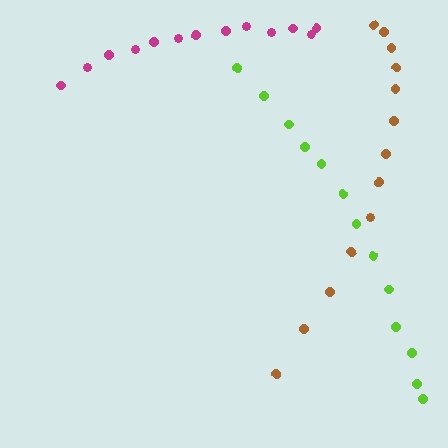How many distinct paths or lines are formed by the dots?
There are 3 distinct paths.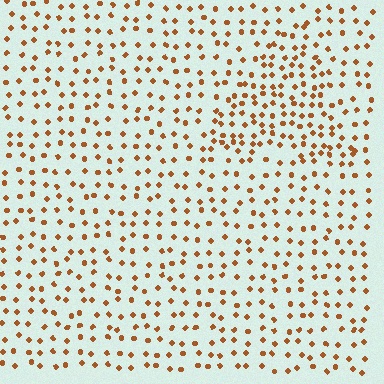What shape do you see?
I see a triangle.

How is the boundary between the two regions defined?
The boundary is defined by a change in element density (approximately 1.7x ratio). All elements are the same color, size, and shape.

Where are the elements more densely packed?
The elements are more densely packed inside the triangle boundary.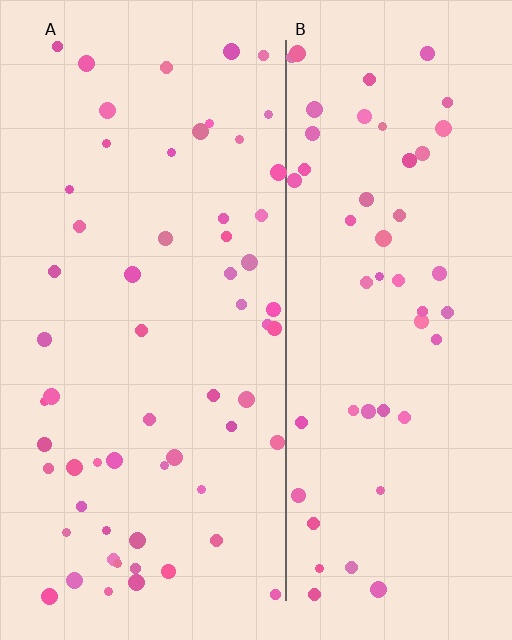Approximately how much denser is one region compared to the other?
Approximately 1.2× — region A over region B.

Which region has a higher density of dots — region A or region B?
A (the left).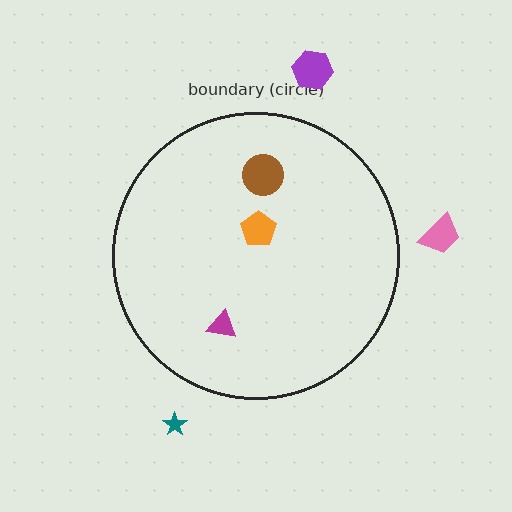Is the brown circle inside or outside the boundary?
Inside.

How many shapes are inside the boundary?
3 inside, 3 outside.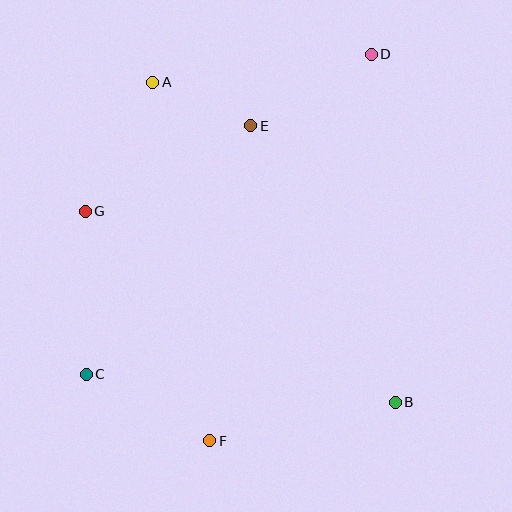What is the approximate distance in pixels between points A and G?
The distance between A and G is approximately 146 pixels.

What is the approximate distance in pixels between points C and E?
The distance between C and E is approximately 298 pixels.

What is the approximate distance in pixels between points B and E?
The distance between B and E is approximately 312 pixels.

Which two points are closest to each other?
Points A and E are closest to each other.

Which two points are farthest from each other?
Points C and D are farthest from each other.